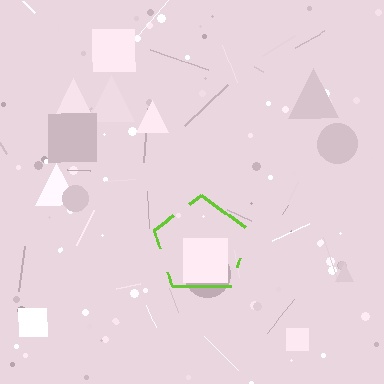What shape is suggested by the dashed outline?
The dashed outline suggests a pentagon.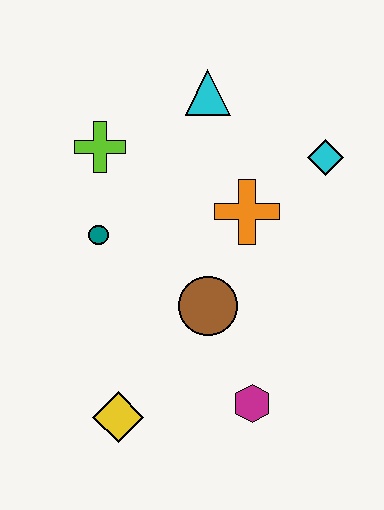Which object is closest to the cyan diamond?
The orange cross is closest to the cyan diamond.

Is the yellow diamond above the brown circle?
No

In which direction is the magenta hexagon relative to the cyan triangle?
The magenta hexagon is below the cyan triangle.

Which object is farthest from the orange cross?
The yellow diamond is farthest from the orange cross.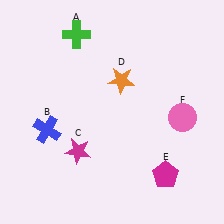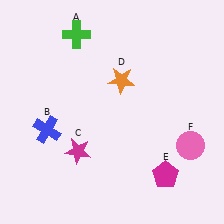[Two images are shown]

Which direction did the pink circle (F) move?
The pink circle (F) moved down.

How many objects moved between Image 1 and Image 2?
1 object moved between the two images.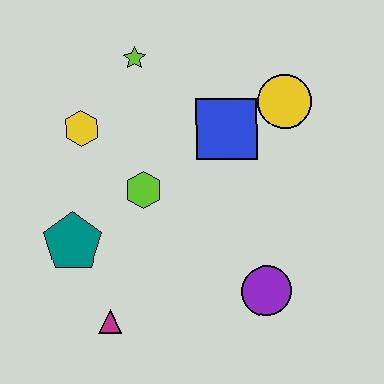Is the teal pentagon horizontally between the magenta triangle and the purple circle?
No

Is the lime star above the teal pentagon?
Yes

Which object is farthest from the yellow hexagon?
The purple circle is farthest from the yellow hexagon.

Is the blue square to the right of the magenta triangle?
Yes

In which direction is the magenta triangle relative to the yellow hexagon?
The magenta triangle is below the yellow hexagon.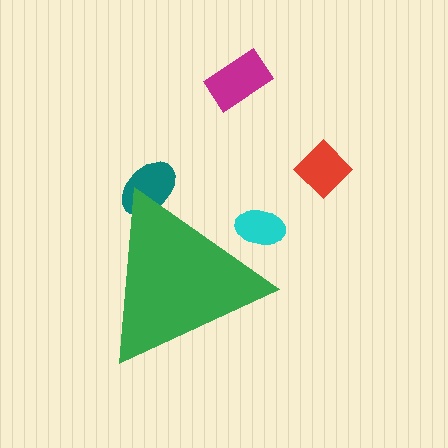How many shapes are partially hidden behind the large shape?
2 shapes are partially hidden.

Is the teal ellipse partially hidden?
Yes, the teal ellipse is partially hidden behind the green triangle.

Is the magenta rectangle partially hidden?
No, the magenta rectangle is fully visible.